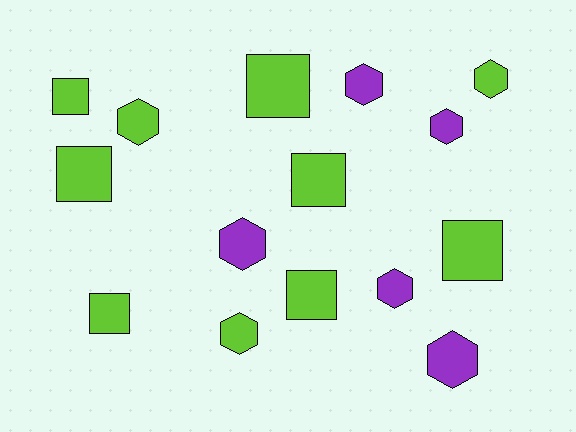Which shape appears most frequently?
Hexagon, with 8 objects.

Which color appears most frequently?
Lime, with 10 objects.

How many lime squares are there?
There are 7 lime squares.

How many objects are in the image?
There are 15 objects.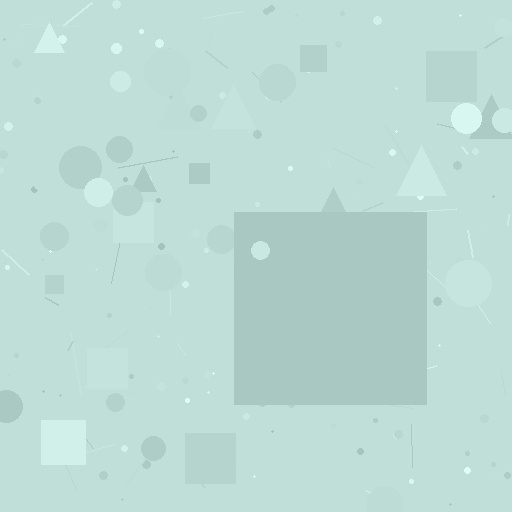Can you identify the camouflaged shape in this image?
The camouflaged shape is a square.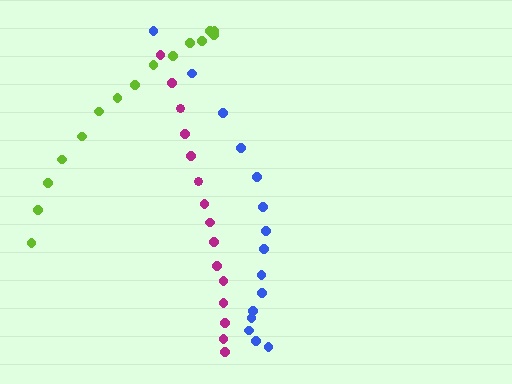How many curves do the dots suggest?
There are 3 distinct paths.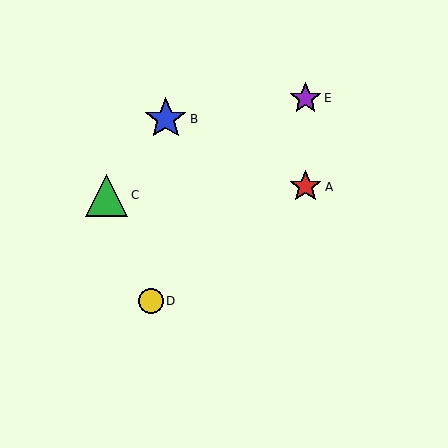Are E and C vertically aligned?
No, E is at x≈305 and C is at x≈107.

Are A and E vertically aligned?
Yes, both are at x≈305.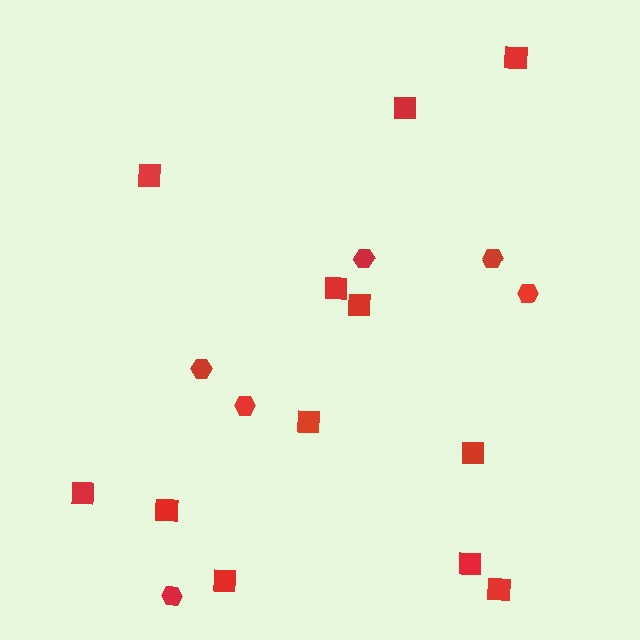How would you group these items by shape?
There are 2 groups: one group of squares (12) and one group of hexagons (6).